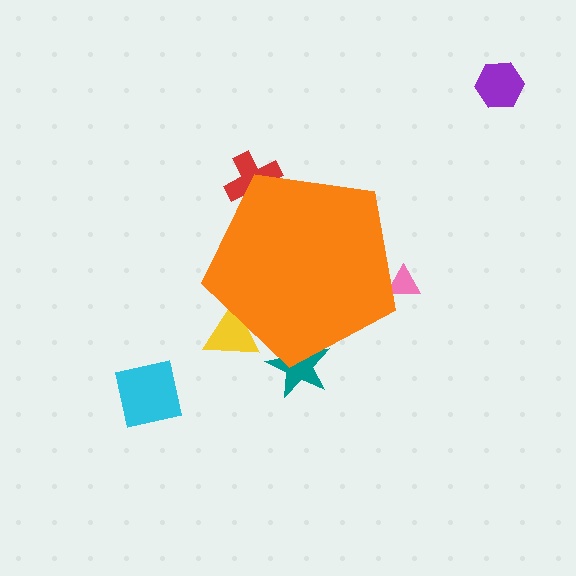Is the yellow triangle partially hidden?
Yes, the yellow triangle is partially hidden behind the orange pentagon.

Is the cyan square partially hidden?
No, the cyan square is fully visible.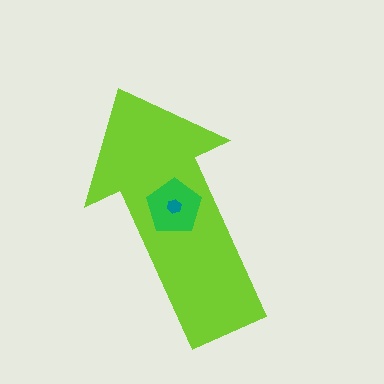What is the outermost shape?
The lime arrow.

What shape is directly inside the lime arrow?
The green pentagon.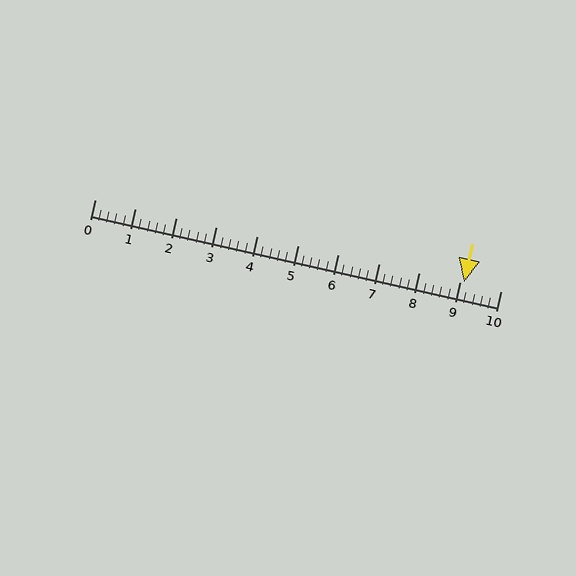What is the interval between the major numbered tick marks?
The major tick marks are spaced 1 units apart.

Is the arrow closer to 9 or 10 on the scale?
The arrow is closer to 9.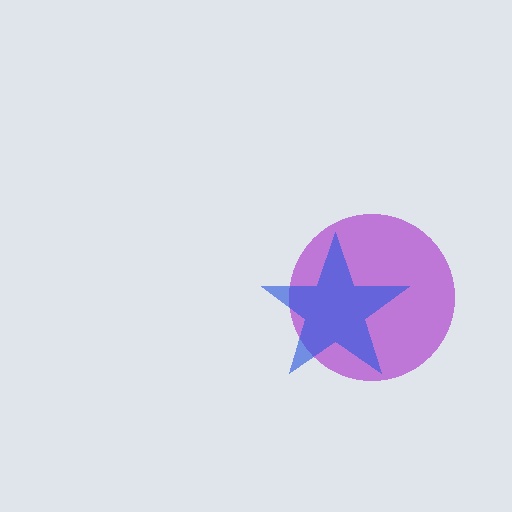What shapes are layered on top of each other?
The layered shapes are: a purple circle, a blue star.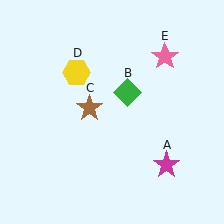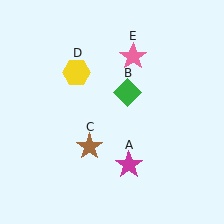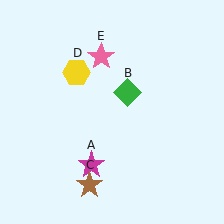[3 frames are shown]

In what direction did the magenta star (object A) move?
The magenta star (object A) moved left.